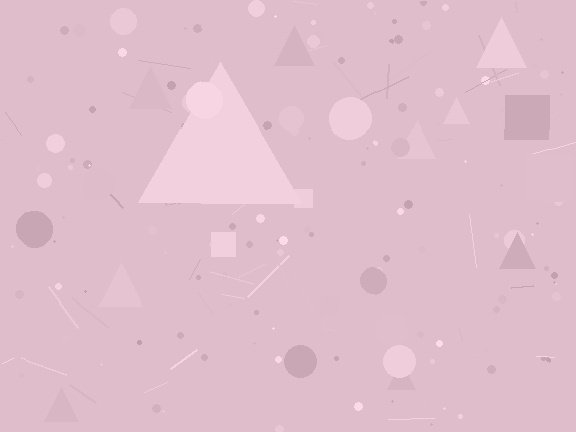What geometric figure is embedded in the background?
A triangle is embedded in the background.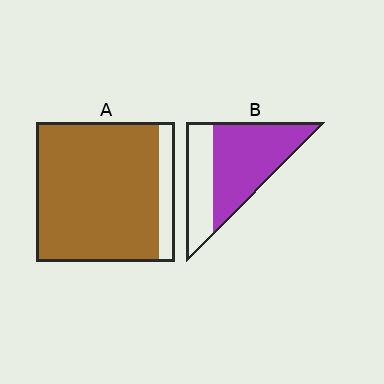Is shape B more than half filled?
Yes.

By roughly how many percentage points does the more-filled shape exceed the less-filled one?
By roughly 25 percentage points (A over B).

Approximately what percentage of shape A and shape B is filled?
A is approximately 90% and B is approximately 65%.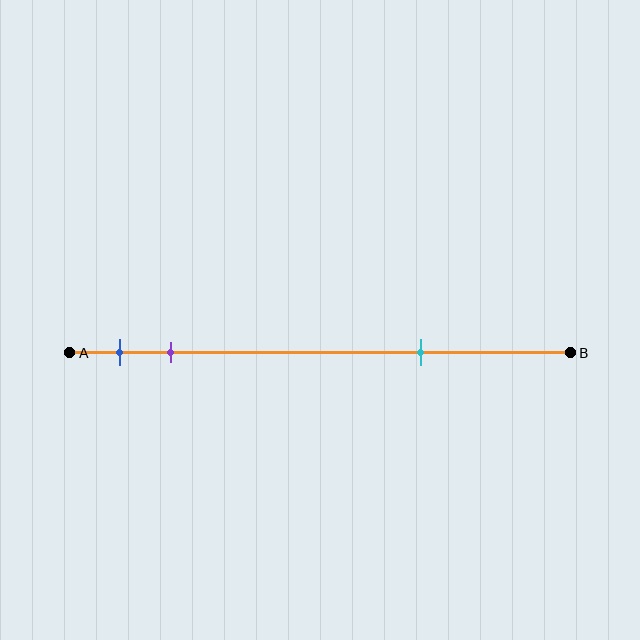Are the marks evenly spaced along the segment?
No, the marks are not evenly spaced.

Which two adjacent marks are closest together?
The blue and purple marks are the closest adjacent pair.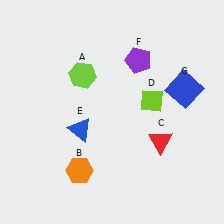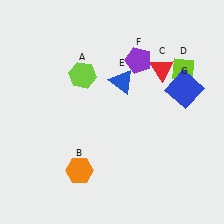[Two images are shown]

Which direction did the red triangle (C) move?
The red triangle (C) moved up.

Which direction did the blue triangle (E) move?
The blue triangle (E) moved up.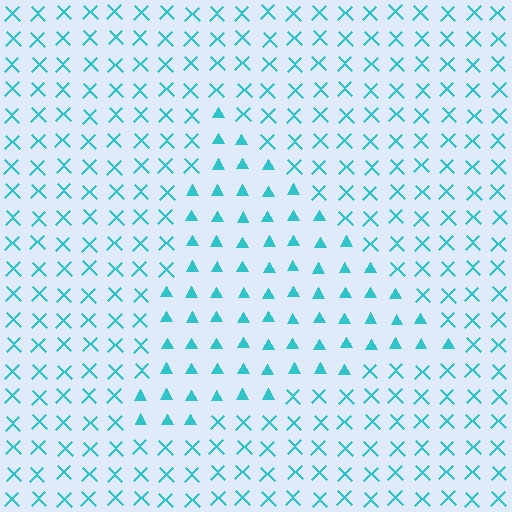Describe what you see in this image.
The image is filled with small cyan elements arranged in a uniform grid. A triangle-shaped region contains triangles, while the surrounding area contains X marks. The boundary is defined purely by the change in element shape.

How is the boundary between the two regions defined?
The boundary is defined by a change in element shape: triangles inside vs. X marks outside. All elements share the same color and spacing.